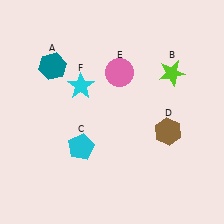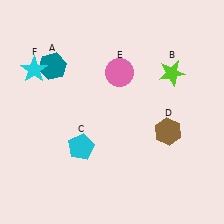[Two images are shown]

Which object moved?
The cyan star (F) moved left.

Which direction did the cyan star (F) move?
The cyan star (F) moved left.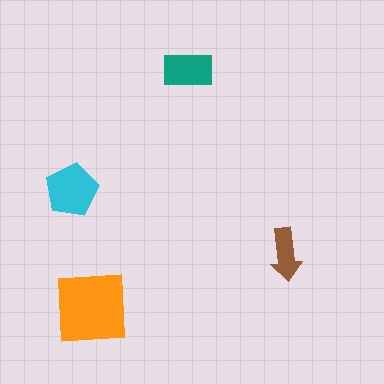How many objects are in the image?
There are 4 objects in the image.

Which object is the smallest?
The brown arrow.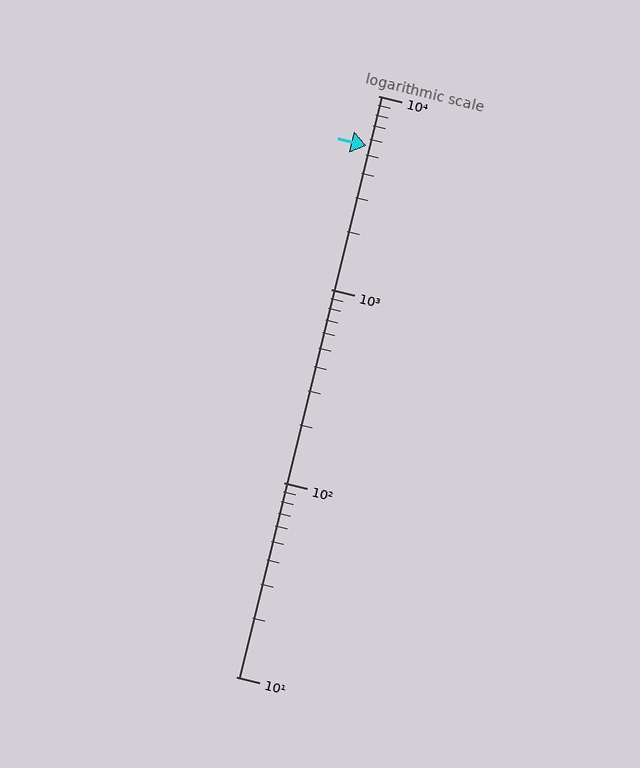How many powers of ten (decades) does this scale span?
The scale spans 3 decades, from 10 to 10000.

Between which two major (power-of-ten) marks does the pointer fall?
The pointer is between 1000 and 10000.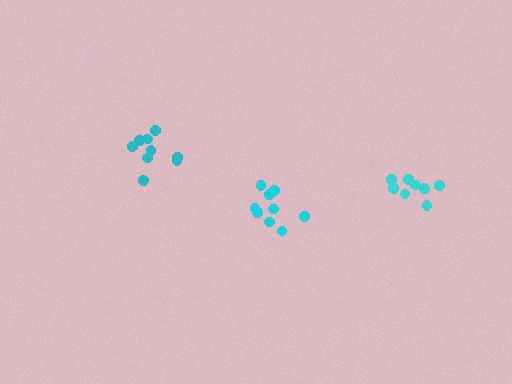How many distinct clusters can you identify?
There are 3 distinct clusters.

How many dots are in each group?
Group 1: 8 dots, Group 2: 9 dots, Group 3: 9 dots (26 total).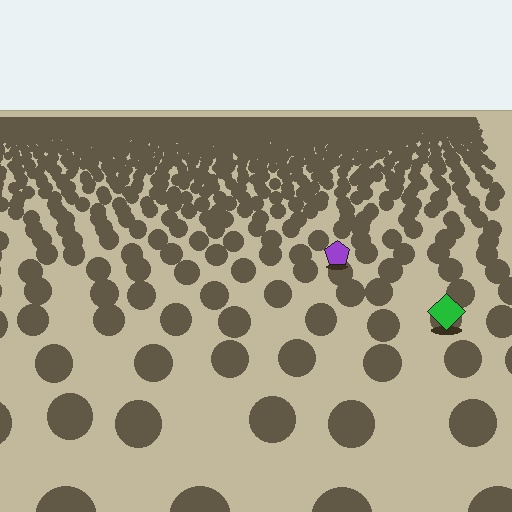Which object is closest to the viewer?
The green diamond is closest. The texture marks near it are larger and more spread out.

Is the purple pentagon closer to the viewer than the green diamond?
No. The green diamond is closer — you can tell from the texture gradient: the ground texture is coarser near it.